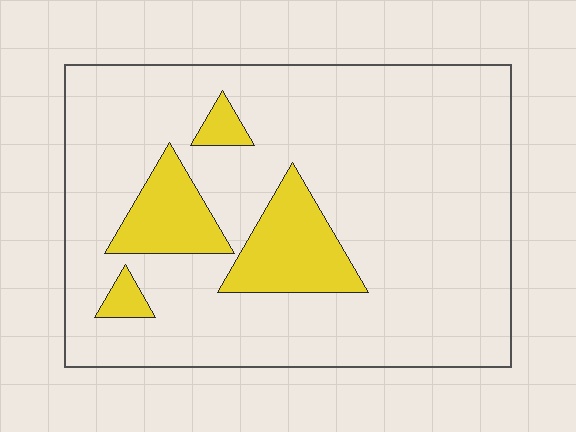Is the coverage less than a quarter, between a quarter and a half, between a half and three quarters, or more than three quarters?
Less than a quarter.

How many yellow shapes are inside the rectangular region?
4.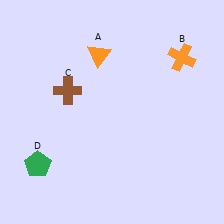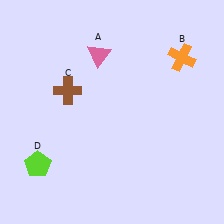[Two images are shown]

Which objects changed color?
A changed from orange to pink. D changed from green to lime.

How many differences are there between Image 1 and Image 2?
There are 2 differences between the two images.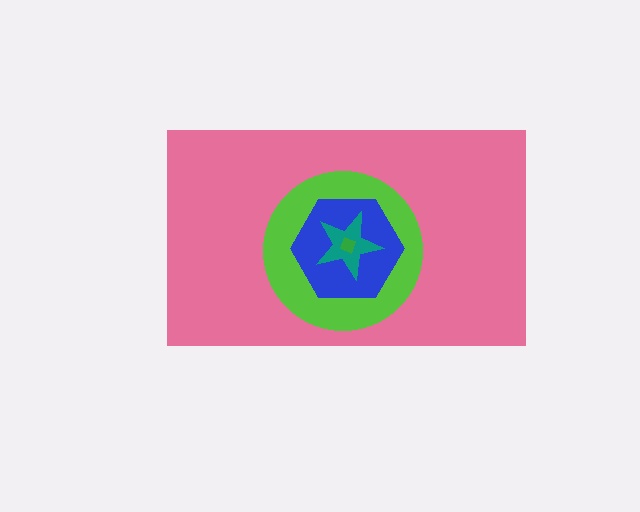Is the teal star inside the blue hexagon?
Yes.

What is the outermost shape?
The pink rectangle.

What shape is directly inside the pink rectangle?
The lime circle.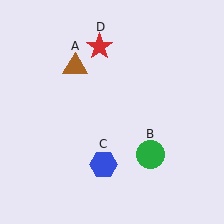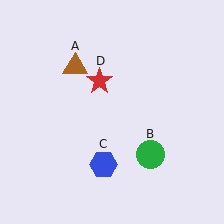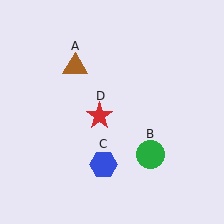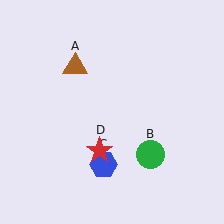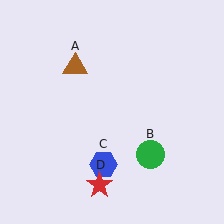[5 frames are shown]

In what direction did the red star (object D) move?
The red star (object D) moved down.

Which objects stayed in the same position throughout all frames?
Brown triangle (object A) and green circle (object B) and blue hexagon (object C) remained stationary.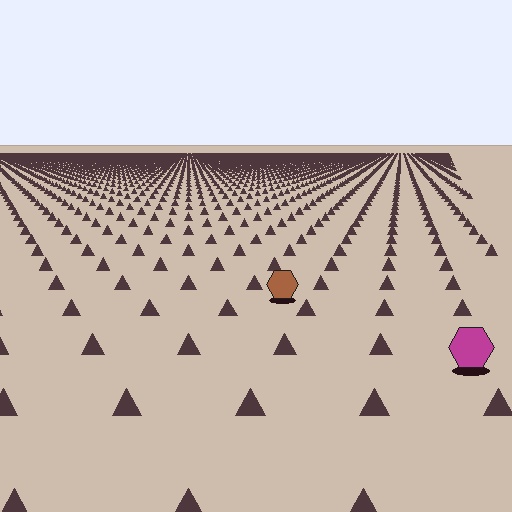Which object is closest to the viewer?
The magenta hexagon is closest. The texture marks near it are larger and more spread out.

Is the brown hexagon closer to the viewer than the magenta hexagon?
No. The magenta hexagon is closer — you can tell from the texture gradient: the ground texture is coarser near it.